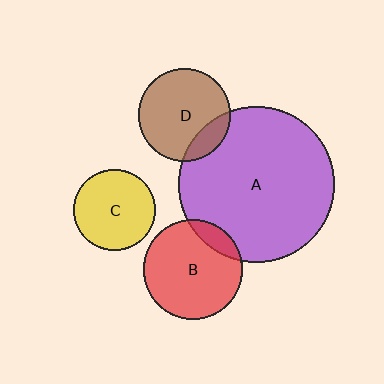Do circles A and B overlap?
Yes.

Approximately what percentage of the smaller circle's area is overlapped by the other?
Approximately 15%.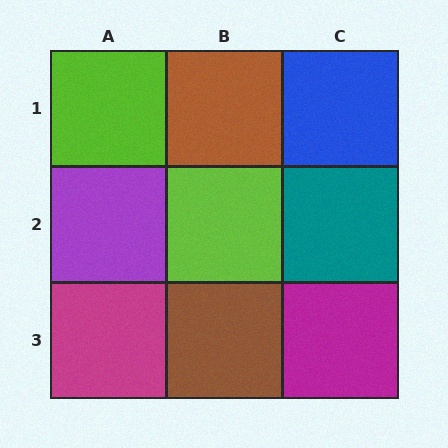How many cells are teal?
1 cell is teal.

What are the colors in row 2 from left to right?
Purple, lime, teal.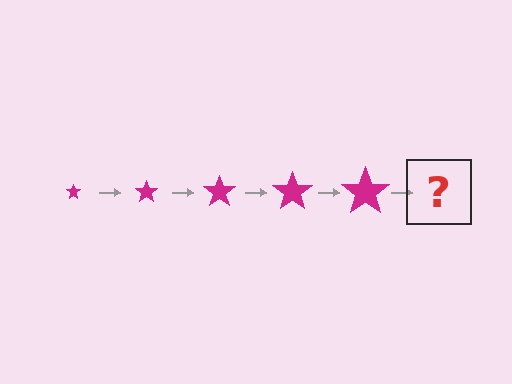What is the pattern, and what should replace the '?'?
The pattern is that the star gets progressively larger each step. The '?' should be a magenta star, larger than the previous one.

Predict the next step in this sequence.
The next step is a magenta star, larger than the previous one.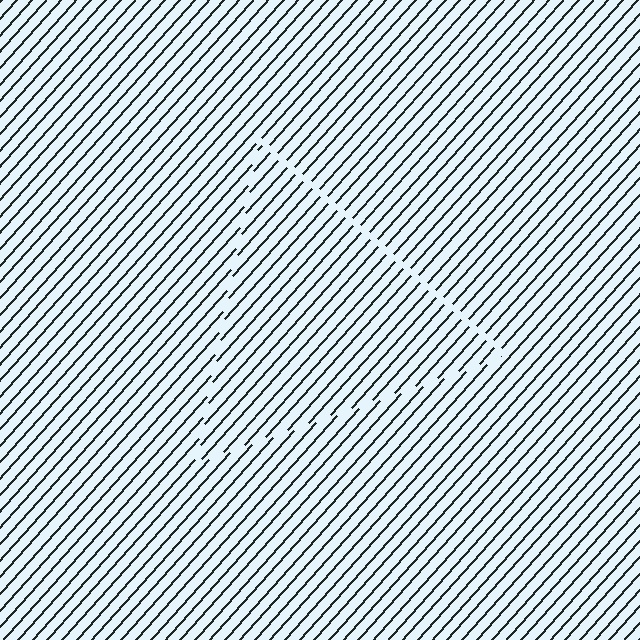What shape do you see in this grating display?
An illusory triangle. The interior of the shape contains the same grating, shifted by half a period — the contour is defined by the phase discontinuity where line-ends from the inner and outer gratings abut.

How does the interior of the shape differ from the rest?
The interior of the shape contains the same grating, shifted by half a period — the contour is defined by the phase discontinuity where line-ends from the inner and outer gratings abut.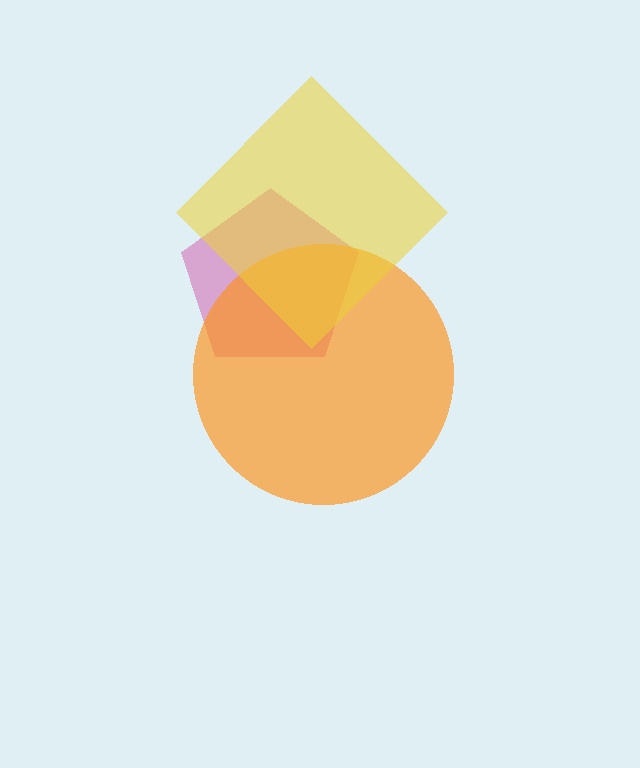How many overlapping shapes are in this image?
There are 3 overlapping shapes in the image.